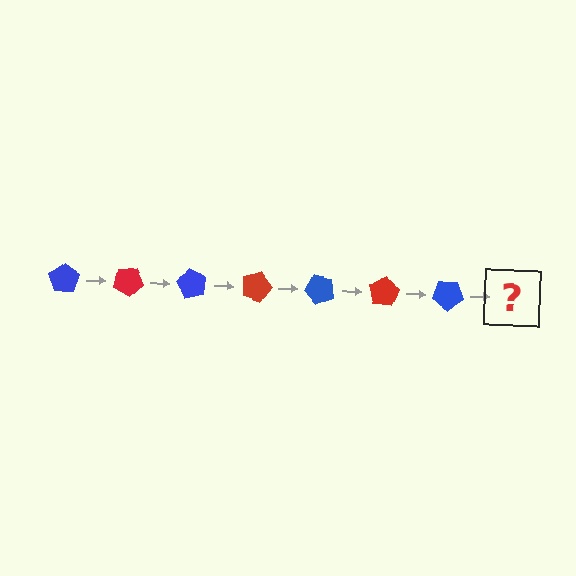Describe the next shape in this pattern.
It should be a red pentagon, rotated 210 degrees from the start.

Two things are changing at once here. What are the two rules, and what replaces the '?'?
The two rules are that it rotates 30 degrees each step and the color cycles through blue and red. The '?' should be a red pentagon, rotated 210 degrees from the start.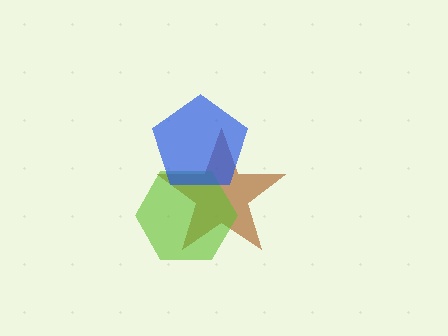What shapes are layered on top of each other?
The layered shapes are: a brown star, a lime hexagon, a blue pentagon.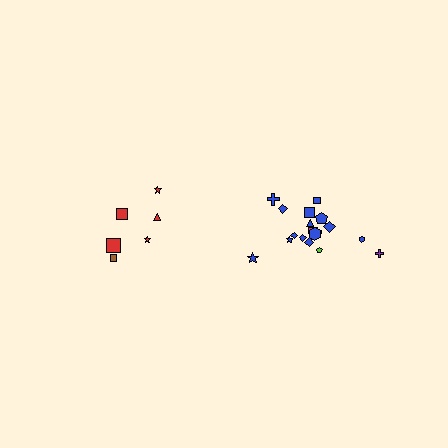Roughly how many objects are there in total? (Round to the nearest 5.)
Roughly 25 objects in total.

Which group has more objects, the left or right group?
The right group.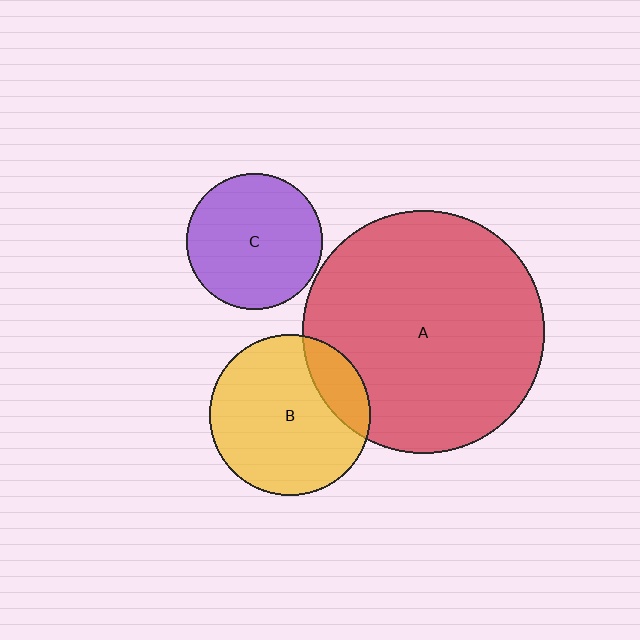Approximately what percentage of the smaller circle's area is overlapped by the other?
Approximately 20%.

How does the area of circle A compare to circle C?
Approximately 3.2 times.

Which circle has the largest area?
Circle A (red).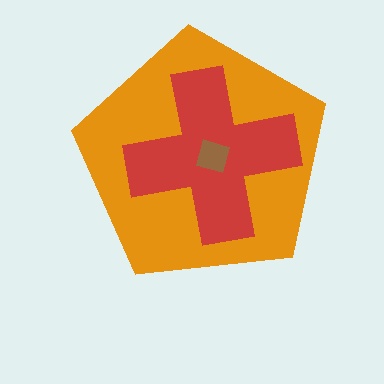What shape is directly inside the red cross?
The brown square.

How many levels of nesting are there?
3.